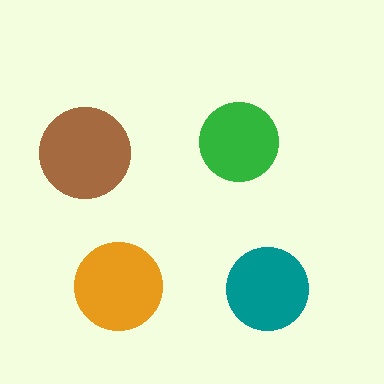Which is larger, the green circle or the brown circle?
The brown one.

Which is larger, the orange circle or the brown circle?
The brown one.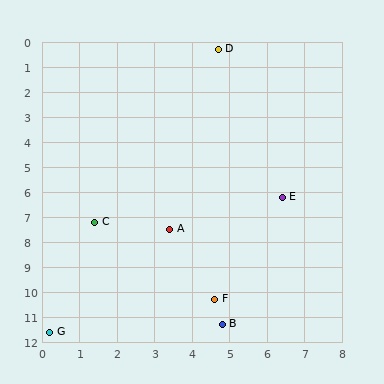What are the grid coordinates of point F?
Point F is at approximately (4.6, 10.3).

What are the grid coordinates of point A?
Point A is at approximately (3.4, 7.5).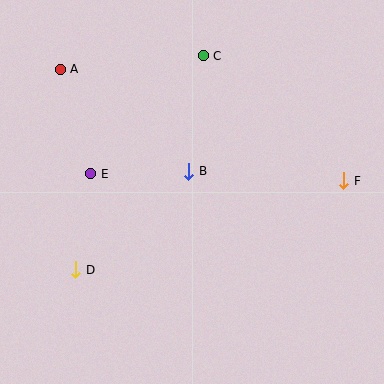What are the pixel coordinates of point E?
Point E is at (91, 174).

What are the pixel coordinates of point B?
Point B is at (189, 171).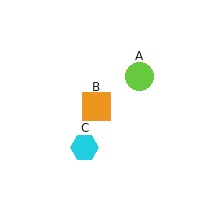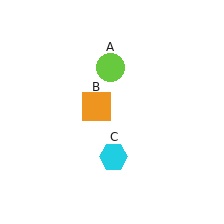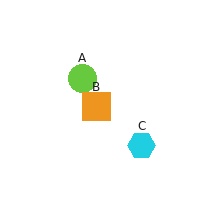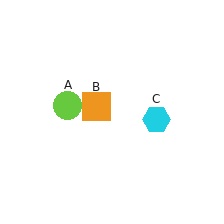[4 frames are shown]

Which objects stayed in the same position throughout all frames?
Orange square (object B) remained stationary.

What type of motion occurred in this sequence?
The lime circle (object A), cyan hexagon (object C) rotated counterclockwise around the center of the scene.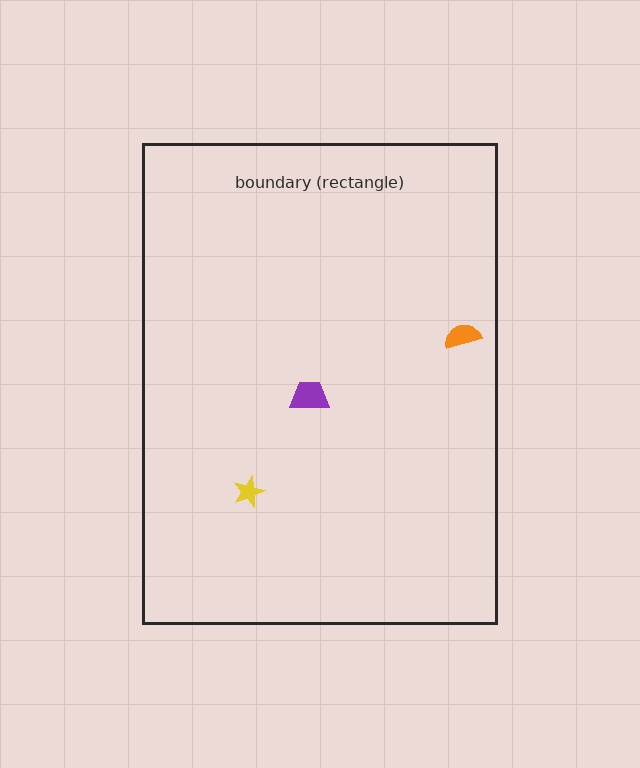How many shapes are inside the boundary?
3 inside, 0 outside.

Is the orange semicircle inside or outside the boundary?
Inside.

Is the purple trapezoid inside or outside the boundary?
Inside.